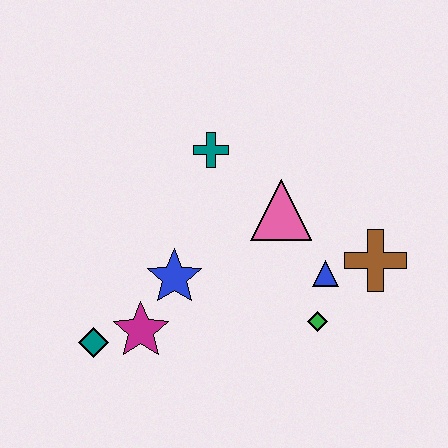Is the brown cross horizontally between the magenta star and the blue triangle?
No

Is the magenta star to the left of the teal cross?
Yes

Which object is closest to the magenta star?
The teal diamond is closest to the magenta star.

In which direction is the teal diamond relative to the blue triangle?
The teal diamond is to the left of the blue triangle.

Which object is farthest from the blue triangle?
The teal diamond is farthest from the blue triangle.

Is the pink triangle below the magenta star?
No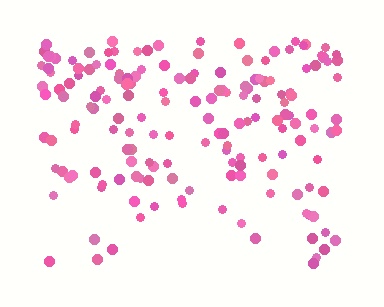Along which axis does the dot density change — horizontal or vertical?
Vertical.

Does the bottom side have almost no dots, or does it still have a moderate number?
Still a moderate number, just noticeably fewer than the top.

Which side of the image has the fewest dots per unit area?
The bottom.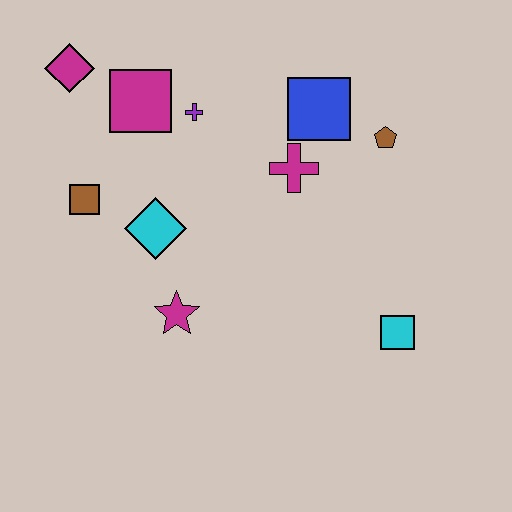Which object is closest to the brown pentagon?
The blue square is closest to the brown pentagon.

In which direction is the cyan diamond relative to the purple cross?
The cyan diamond is below the purple cross.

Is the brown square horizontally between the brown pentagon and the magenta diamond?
Yes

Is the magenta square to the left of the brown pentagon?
Yes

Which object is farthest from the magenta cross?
The magenta diamond is farthest from the magenta cross.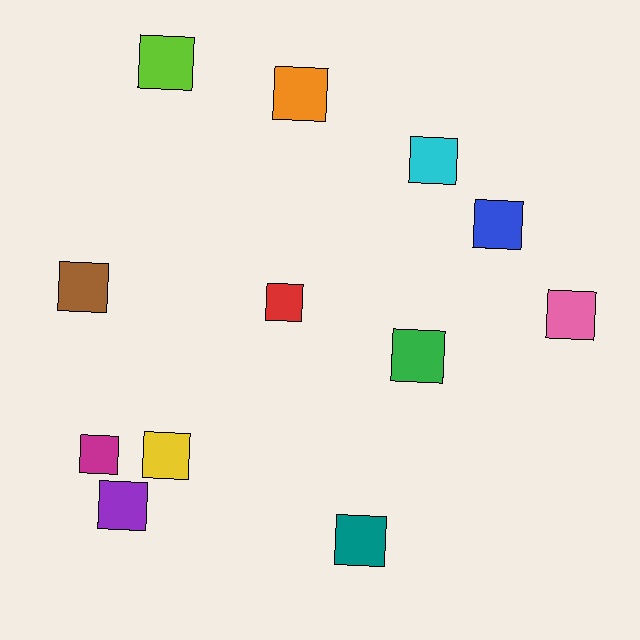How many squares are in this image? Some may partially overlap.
There are 12 squares.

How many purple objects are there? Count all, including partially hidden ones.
There is 1 purple object.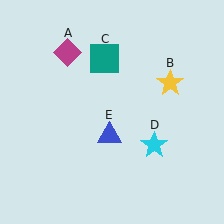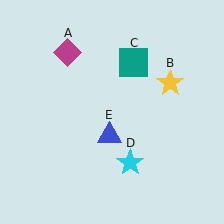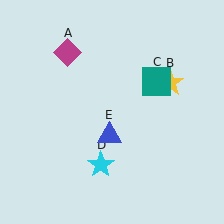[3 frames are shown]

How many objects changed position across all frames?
2 objects changed position: teal square (object C), cyan star (object D).